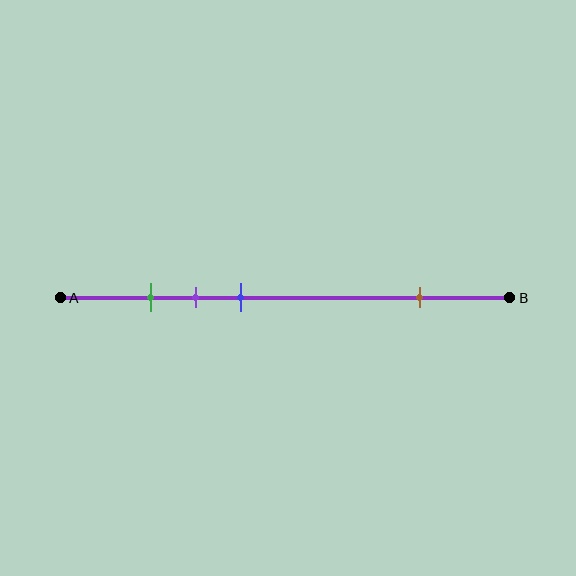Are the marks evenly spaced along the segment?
No, the marks are not evenly spaced.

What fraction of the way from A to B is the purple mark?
The purple mark is approximately 30% (0.3) of the way from A to B.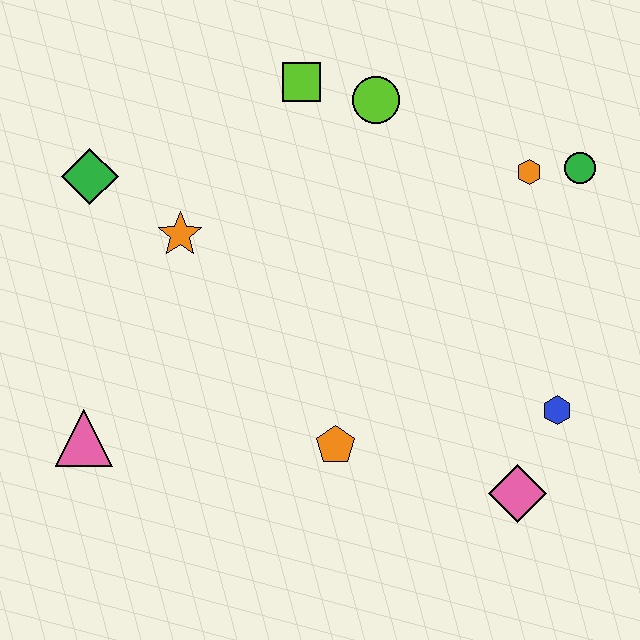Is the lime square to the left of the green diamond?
No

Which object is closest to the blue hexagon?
The pink diamond is closest to the blue hexagon.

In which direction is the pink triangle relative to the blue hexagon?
The pink triangle is to the left of the blue hexagon.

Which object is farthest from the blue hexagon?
The green diamond is farthest from the blue hexagon.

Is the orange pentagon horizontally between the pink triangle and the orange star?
No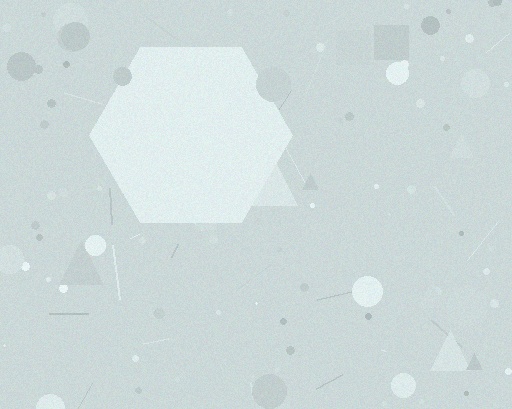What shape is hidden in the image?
A hexagon is hidden in the image.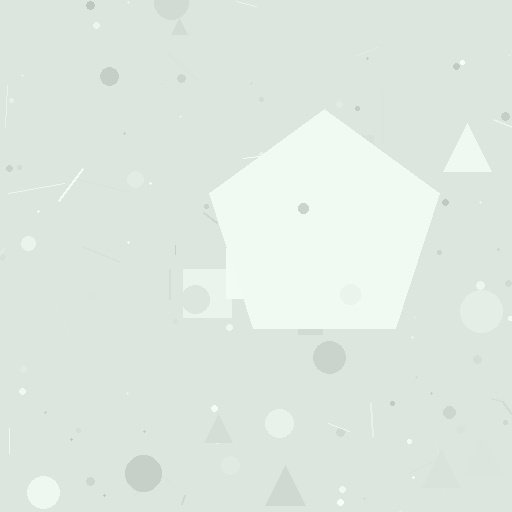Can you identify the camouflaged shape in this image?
The camouflaged shape is a pentagon.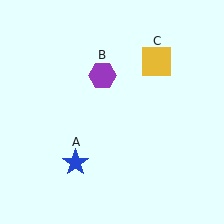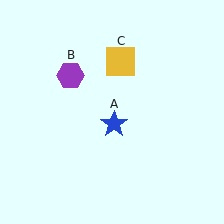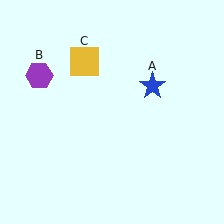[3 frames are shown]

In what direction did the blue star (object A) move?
The blue star (object A) moved up and to the right.